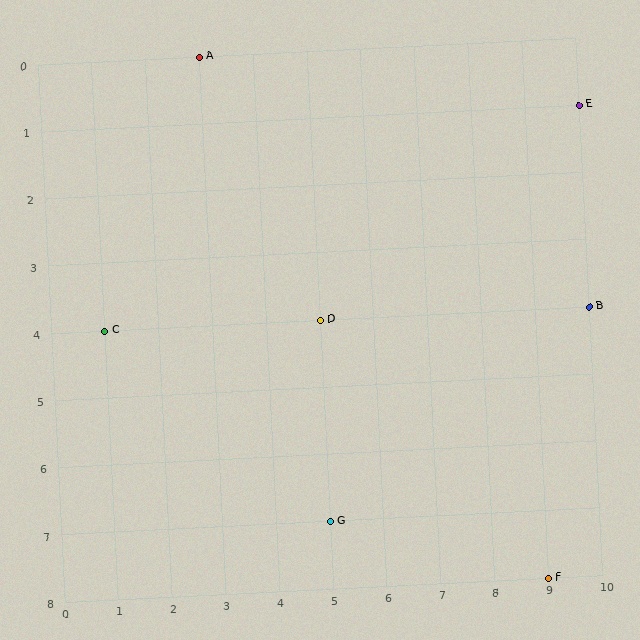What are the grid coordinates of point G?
Point G is at grid coordinates (5, 7).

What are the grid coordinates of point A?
Point A is at grid coordinates (3, 0).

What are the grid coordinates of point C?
Point C is at grid coordinates (1, 4).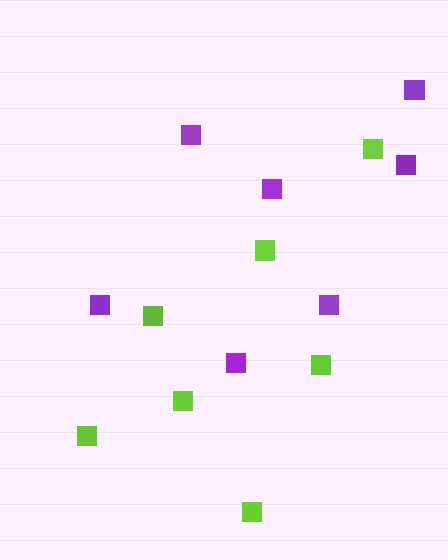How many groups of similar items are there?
There are 2 groups: one group of purple squares (7) and one group of lime squares (7).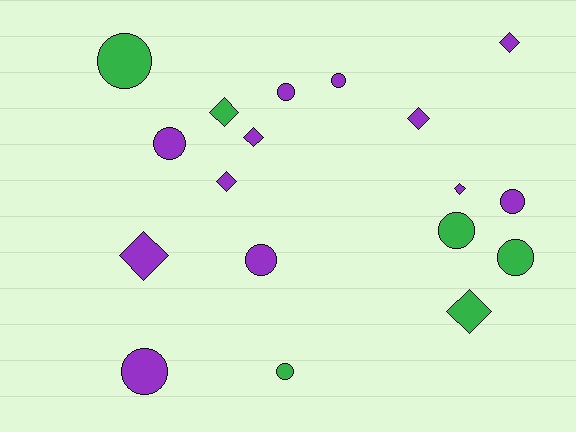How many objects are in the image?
There are 18 objects.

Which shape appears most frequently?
Circle, with 10 objects.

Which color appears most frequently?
Purple, with 12 objects.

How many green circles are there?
There are 4 green circles.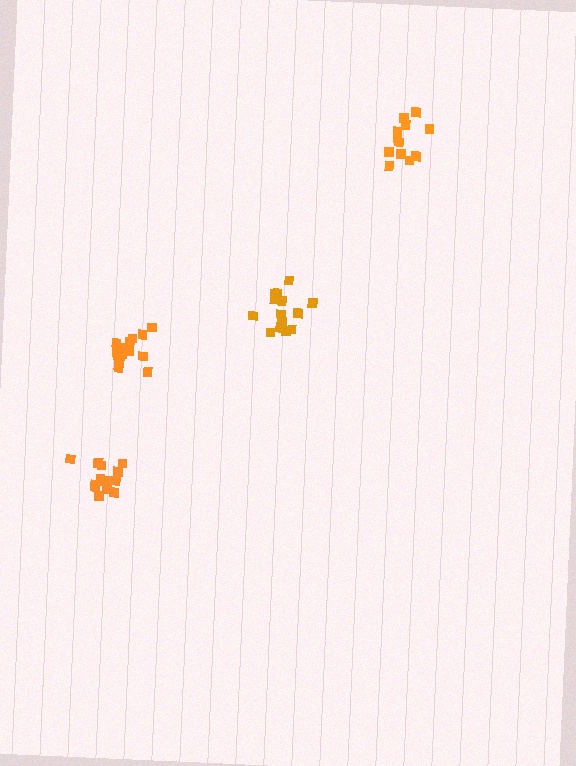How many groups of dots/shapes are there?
There are 4 groups.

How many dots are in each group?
Group 1: 14 dots, Group 2: 16 dots, Group 3: 12 dots, Group 4: 13 dots (55 total).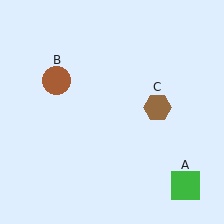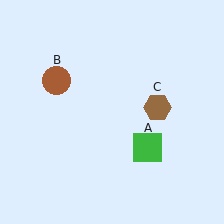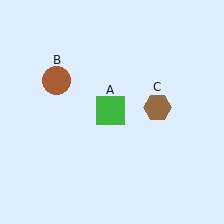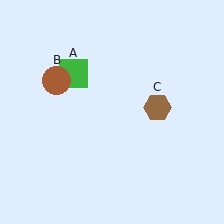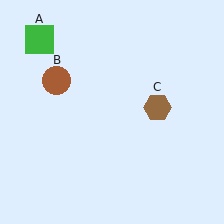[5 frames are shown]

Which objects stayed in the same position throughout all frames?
Brown circle (object B) and brown hexagon (object C) remained stationary.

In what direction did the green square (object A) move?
The green square (object A) moved up and to the left.